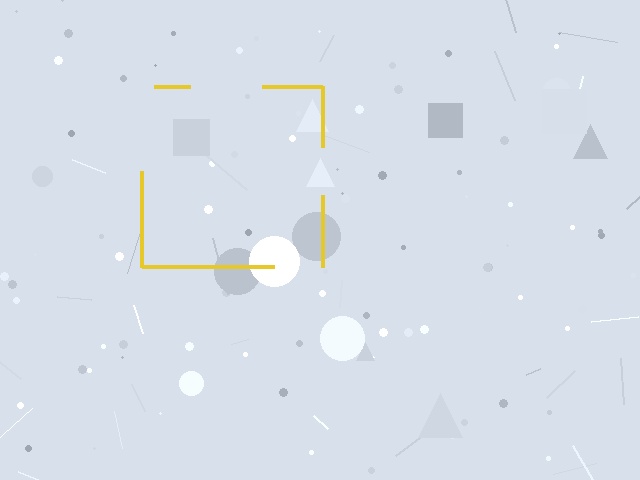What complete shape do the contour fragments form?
The contour fragments form a square.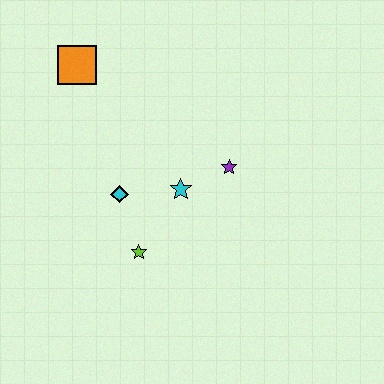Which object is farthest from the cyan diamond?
The orange square is farthest from the cyan diamond.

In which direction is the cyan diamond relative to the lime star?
The cyan diamond is above the lime star.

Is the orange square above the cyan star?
Yes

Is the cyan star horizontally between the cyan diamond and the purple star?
Yes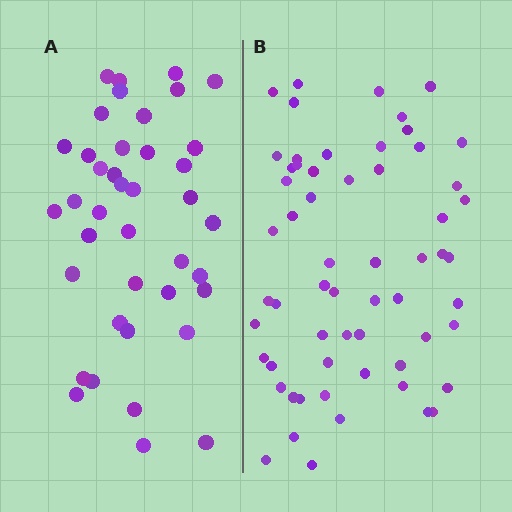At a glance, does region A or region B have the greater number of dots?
Region B (the right region) has more dots.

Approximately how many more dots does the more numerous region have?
Region B has approximately 20 more dots than region A.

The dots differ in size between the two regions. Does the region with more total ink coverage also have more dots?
No. Region A has more total ink coverage because its dots are larger, but region B actually contains more individual dots. Total area can be misleading — the number of items is what matters here.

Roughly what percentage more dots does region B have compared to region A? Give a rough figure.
About 50% more.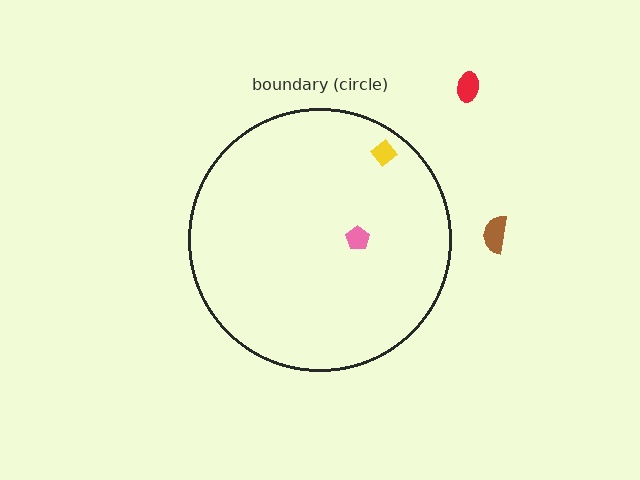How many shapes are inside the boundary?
2 inside, 2 outside.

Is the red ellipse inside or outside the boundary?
Outside.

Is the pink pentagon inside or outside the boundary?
Inside.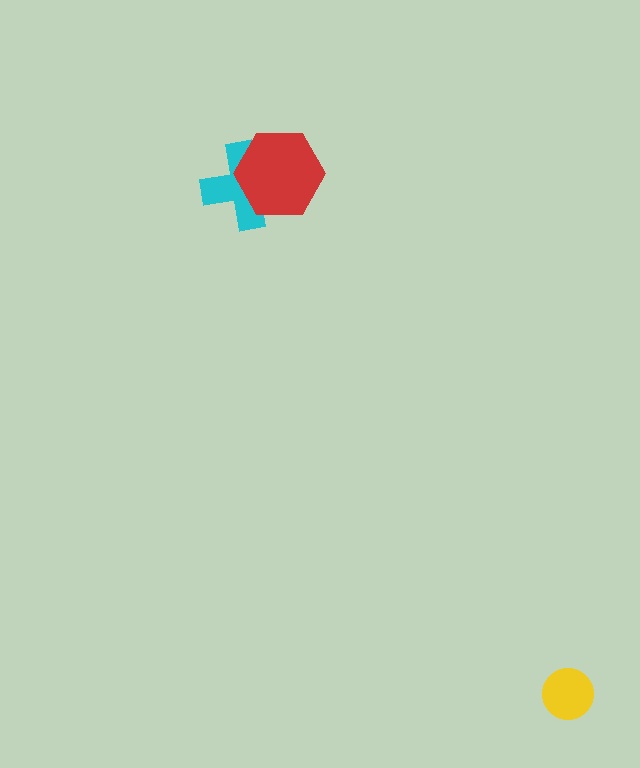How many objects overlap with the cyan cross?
1 object overlaps with the cyan cross.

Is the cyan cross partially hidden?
Yes, it is partially covered by another shape.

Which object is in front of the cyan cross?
The red hexagon is in front of the cyan cross.